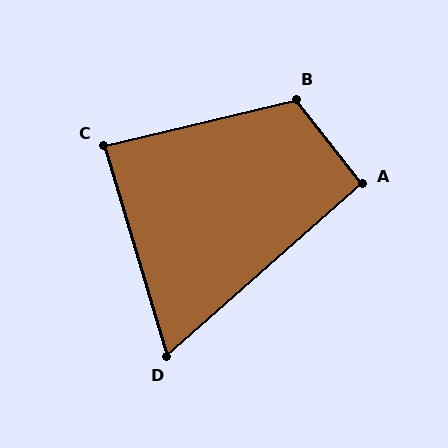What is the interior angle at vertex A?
Approximately 93 degrees (approximately right).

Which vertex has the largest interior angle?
B, at approximately 115 degrees.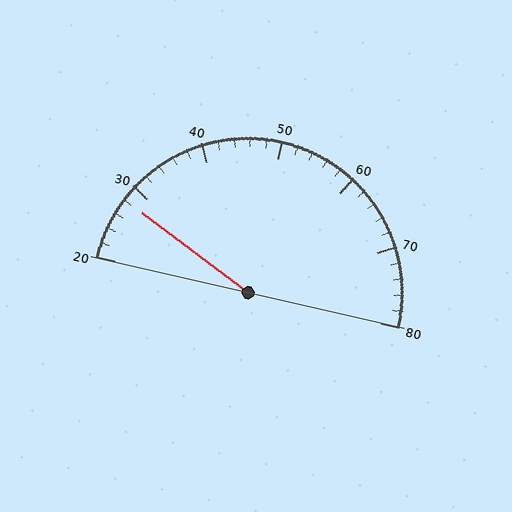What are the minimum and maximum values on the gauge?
The gauge ranges from 20 to 80.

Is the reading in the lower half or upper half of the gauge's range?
The reading is in the lower half of the range (20 to 80).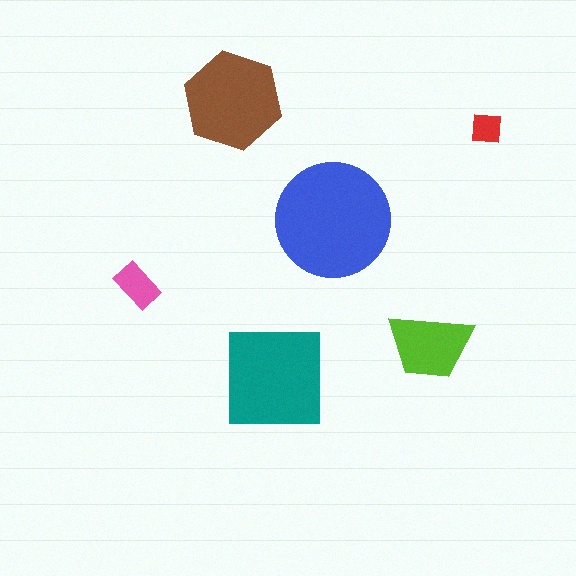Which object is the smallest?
The red square.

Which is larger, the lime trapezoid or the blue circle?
The blue circle.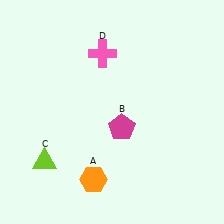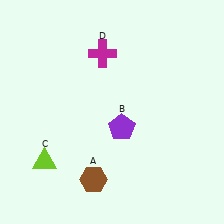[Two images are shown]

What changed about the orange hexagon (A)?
In Image 1, A is orange. In Image 2, it changed to brown.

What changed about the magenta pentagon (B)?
In Image 1, B is magenta. In Image 2, it changed to purple.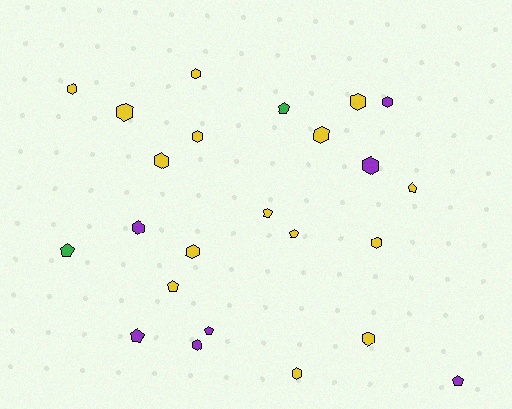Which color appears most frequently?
Yellow, with 15 objects.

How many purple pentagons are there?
There are 3 purple pentagons.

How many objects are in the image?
There are 24 objects.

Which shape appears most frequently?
Hexagon, with 15 objects.